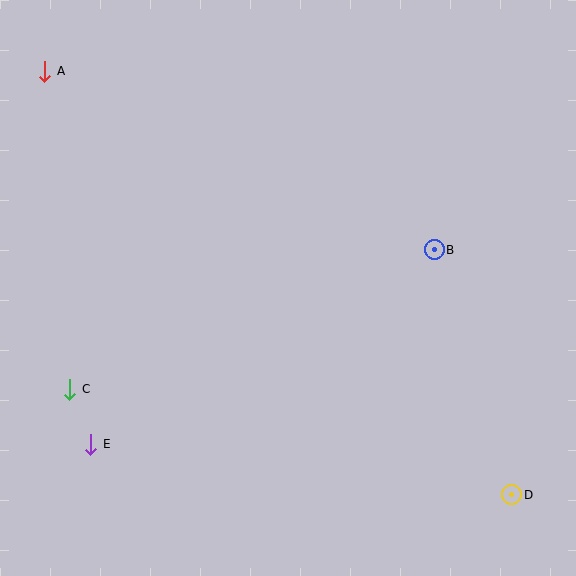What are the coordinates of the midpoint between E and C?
The midpoint between E and C is at (80, 417).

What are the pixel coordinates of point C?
Point C is at (70, 389).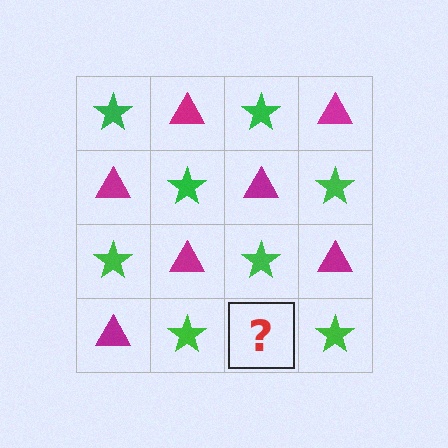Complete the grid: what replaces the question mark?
The question mark should be replaced with a magenta triangle.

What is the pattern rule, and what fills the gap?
The rule is that it alternates green star and magenta triangle in a checkerboard pattern. The gap should be filled with a magenta triangle.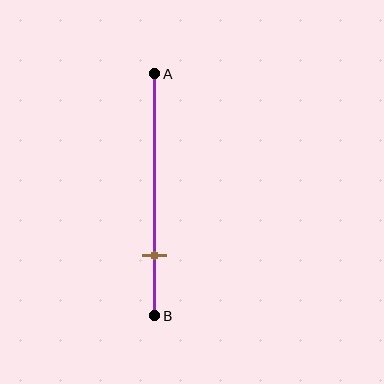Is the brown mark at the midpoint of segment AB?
No, the mark is at about 75% from A, not at the 50% midpoint.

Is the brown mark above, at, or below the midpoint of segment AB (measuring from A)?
The brown mark is below the midpoint of segment AB.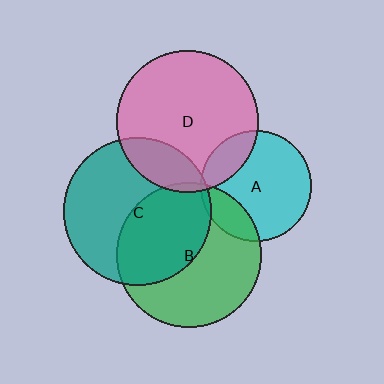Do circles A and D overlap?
Yes.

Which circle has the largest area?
Circle C (teal).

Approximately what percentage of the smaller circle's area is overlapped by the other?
Approximately 20%.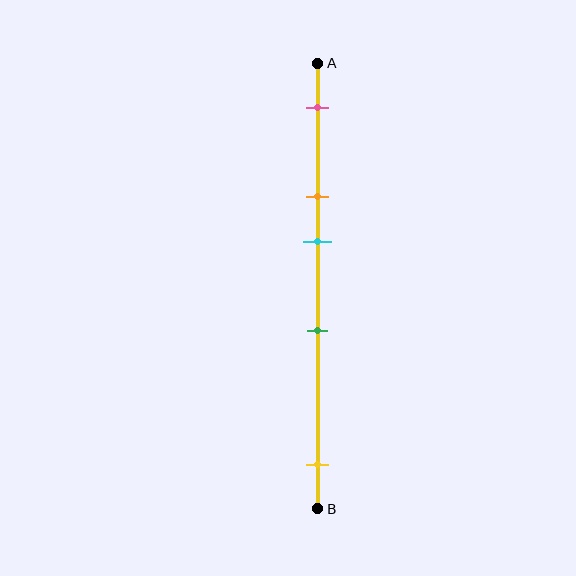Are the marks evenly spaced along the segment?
No, the marks are not evenly spaced.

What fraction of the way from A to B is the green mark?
The green mark is approximately 60% (0.6) of the way from A to B.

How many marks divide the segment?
There are 5 marks dividing the segment.